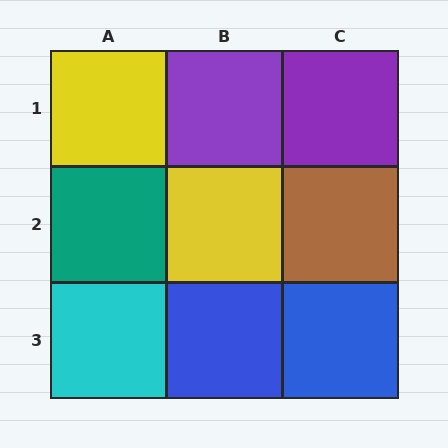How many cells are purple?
2 cells are purple.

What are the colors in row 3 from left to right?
Cyan, blue, blue.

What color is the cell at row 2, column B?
Yellow.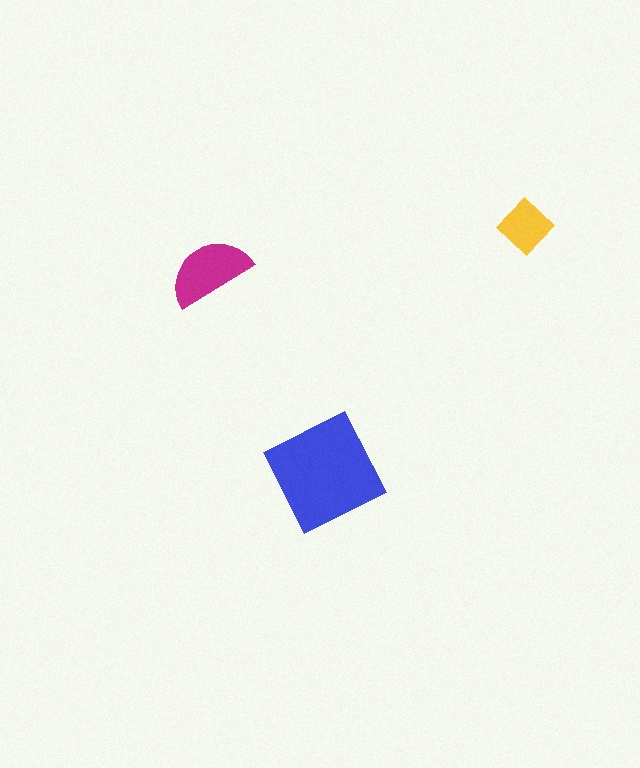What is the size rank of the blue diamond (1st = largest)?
1st.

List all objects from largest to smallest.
The blue diamond, the magenta semicircle, the yellow diamond.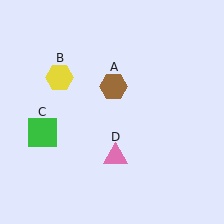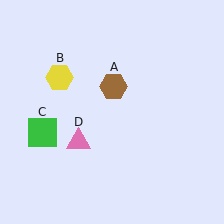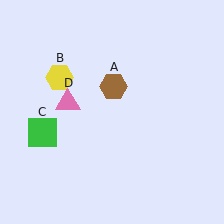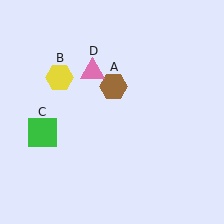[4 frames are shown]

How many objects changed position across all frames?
1 object changed position: pink triangle (object D).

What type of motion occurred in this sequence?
The pink triangle (object D) rotated clockwise around the center of the scene.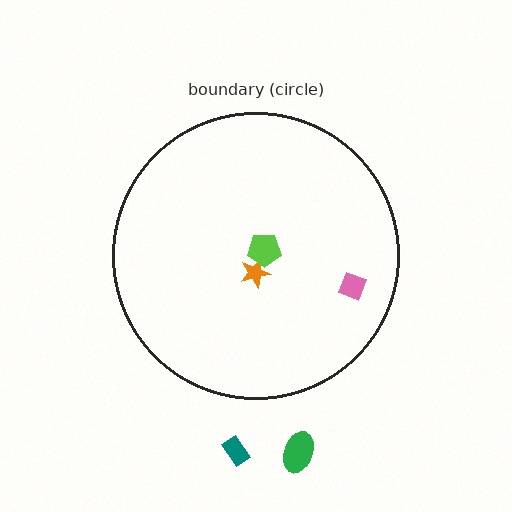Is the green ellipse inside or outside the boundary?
Outside.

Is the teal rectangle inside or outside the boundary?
Outside.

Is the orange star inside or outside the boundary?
Inside.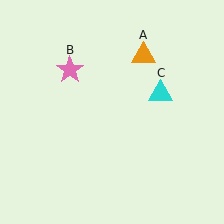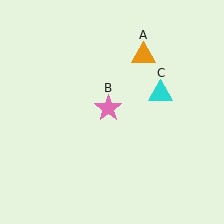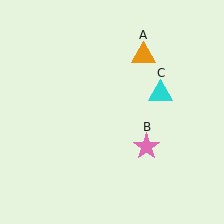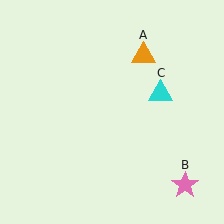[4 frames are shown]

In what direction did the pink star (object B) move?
The pink star (object B) moved down and to the right.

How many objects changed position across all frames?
1 object changed position: pink star (object B).